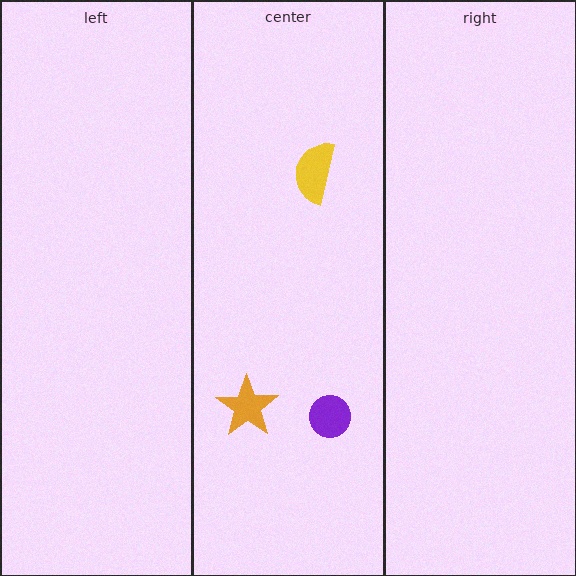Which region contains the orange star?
The center region.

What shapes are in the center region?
The purple circle, the yellow semicircle, the orange star.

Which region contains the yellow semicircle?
The center region.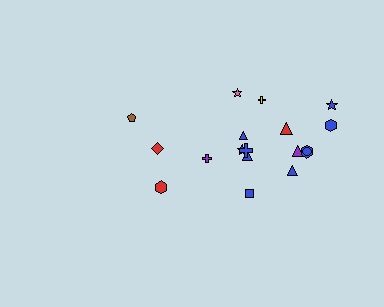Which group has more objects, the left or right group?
The right group.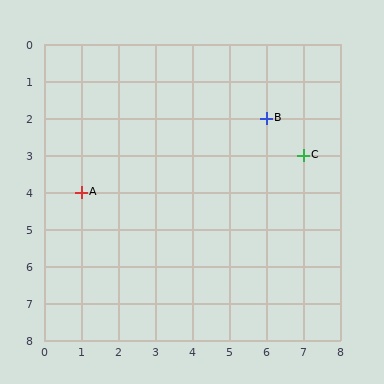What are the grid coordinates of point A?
Point A is at grid coordinates (1, 4).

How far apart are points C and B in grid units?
Points C and B are 1 column and 1 row apart (about 1.4 grid units diagonally).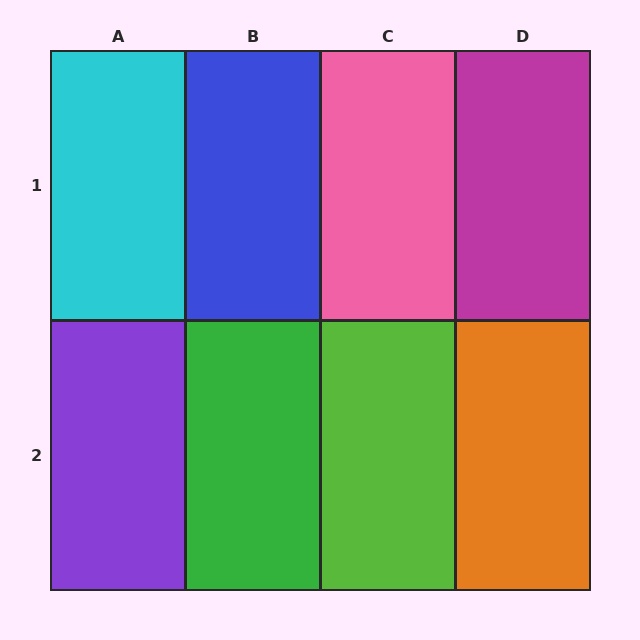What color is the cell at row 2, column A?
Purple.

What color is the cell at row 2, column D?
Orange.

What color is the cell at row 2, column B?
Green.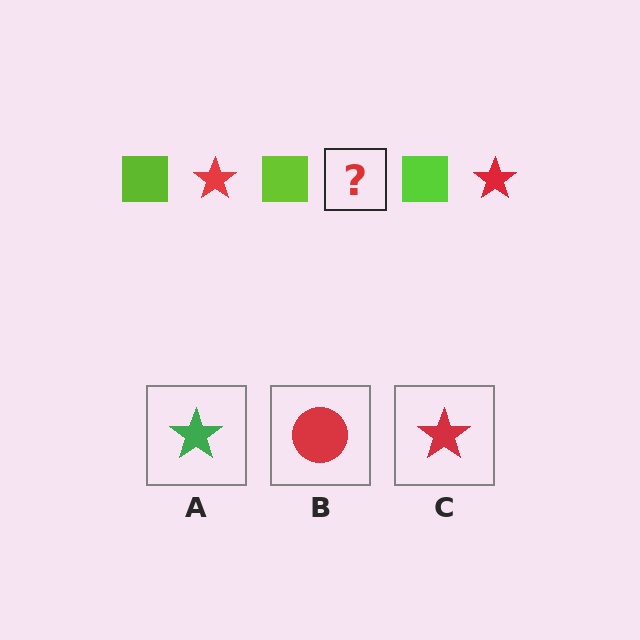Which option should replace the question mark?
Option C.